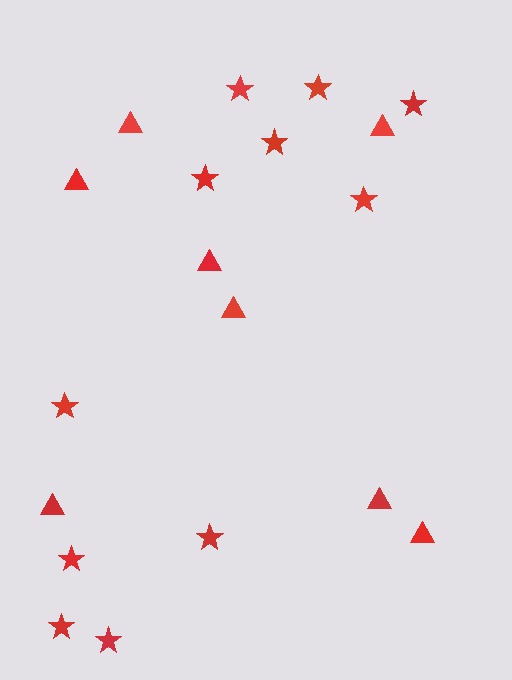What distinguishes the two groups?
There are 2 groups: one group of triangles (8) and one group of stars (11).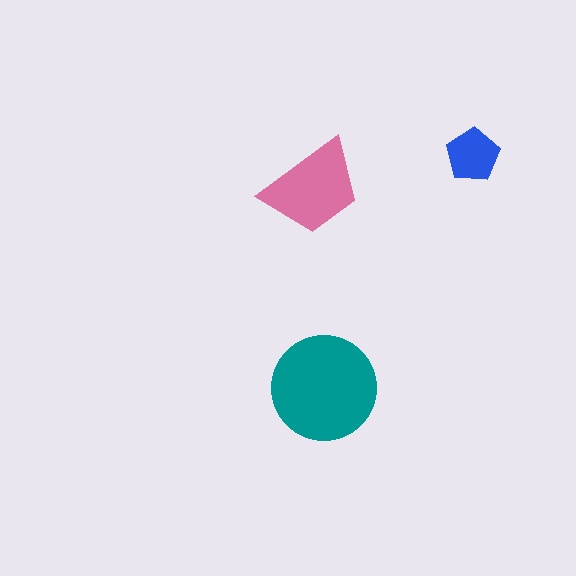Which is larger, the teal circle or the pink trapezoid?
The teal circle.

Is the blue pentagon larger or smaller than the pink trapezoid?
Smaller.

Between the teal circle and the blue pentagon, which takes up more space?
The teal circle.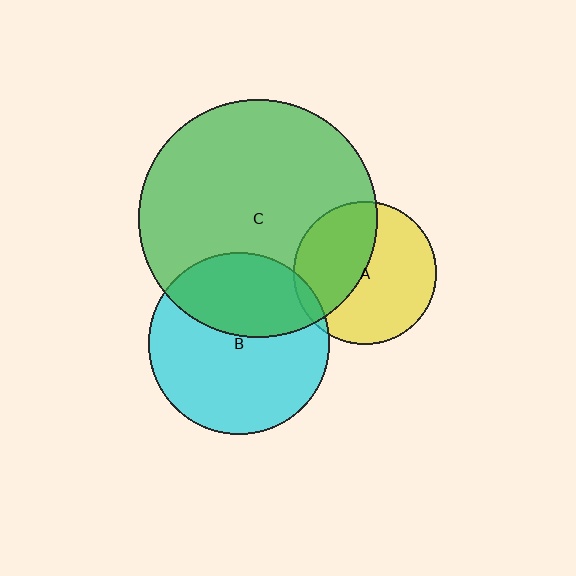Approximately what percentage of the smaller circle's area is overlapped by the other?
Approximately 45%.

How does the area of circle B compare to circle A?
Approximately 1.6 times.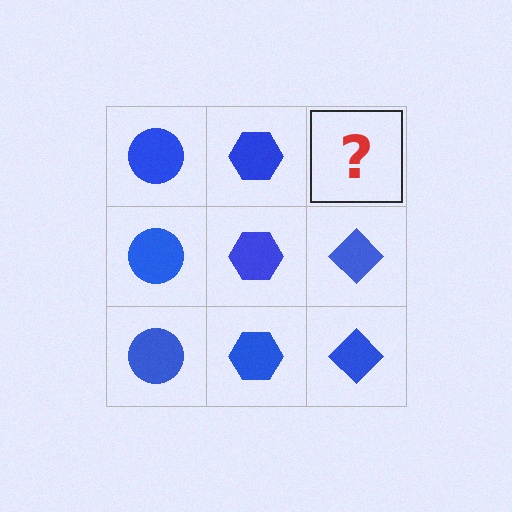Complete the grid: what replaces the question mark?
The question mark should be replaced with a blue diamond.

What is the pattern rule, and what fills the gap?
The rule is that each column has a consistent shape. The gap should be filled with a blue diamond.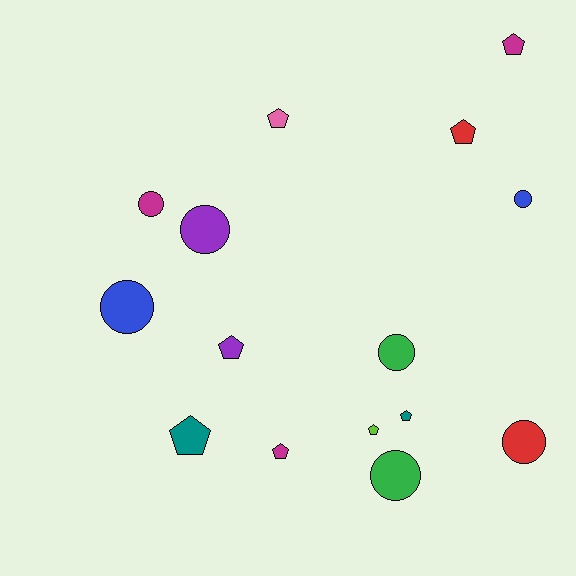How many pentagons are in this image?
There are 8 pentagons.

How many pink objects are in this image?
There is 1 pink object.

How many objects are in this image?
There are 15 objects.